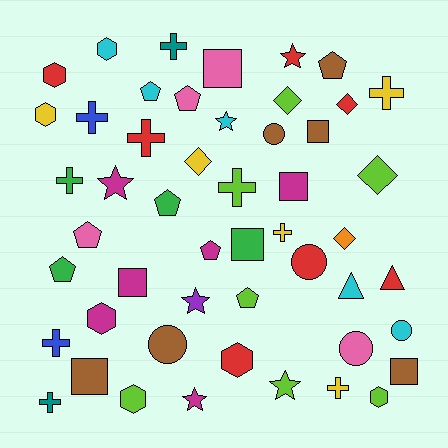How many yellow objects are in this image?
There are 5 yellow objects.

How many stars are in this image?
There are 6 stars.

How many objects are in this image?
There are 50 objects.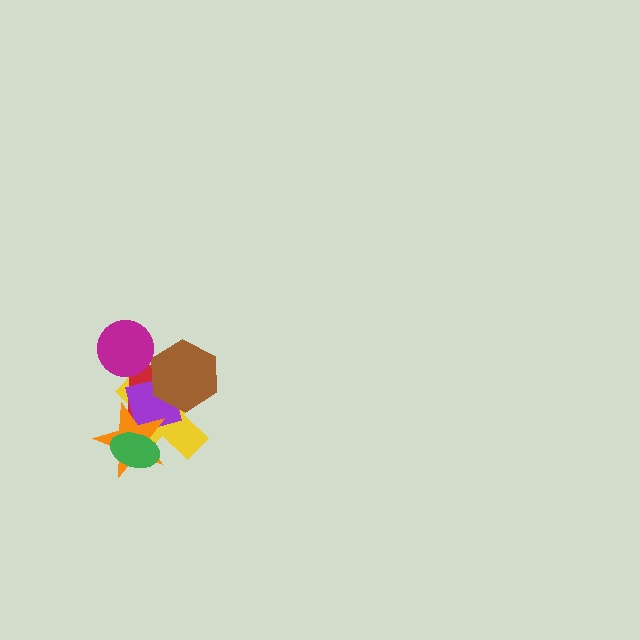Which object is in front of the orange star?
The green ellipse is in front of the orange star.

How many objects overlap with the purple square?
5 objects overlap with the purple square.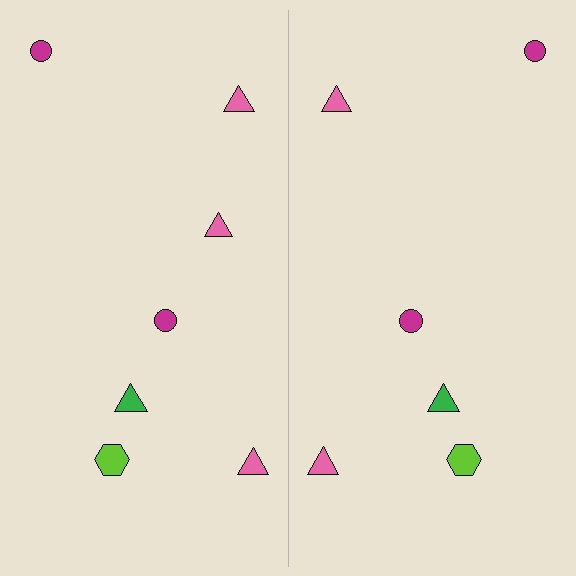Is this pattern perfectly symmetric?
No, the pattern is not perfectly symmetric. A pink triangle is missing from the right side.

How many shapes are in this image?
There are 13 shapes in this image.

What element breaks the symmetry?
A pink triangle is missing from the right side.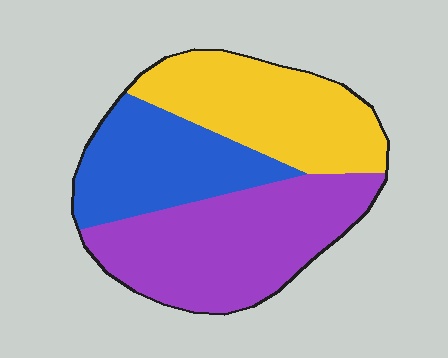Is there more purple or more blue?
Purple.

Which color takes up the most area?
Purple, at roughly 40%.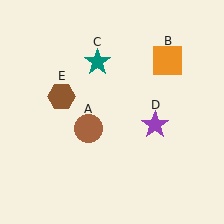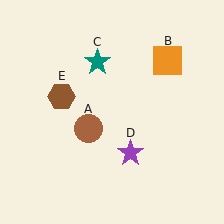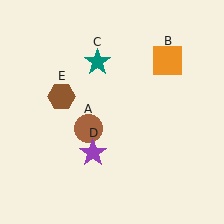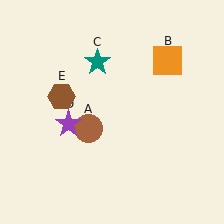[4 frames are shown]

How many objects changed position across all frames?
1 object changed position: purple star (object D).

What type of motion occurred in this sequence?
The purple star (object D) rotated clockwise around the center of the scene.